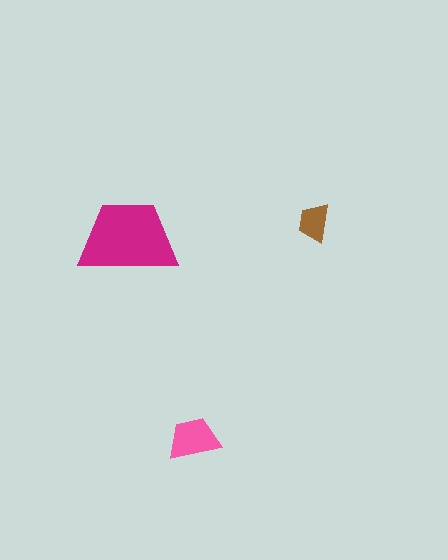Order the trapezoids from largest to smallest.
the magenta one, the pink one, the brown one.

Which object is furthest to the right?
The brown trapezoid is rightmost.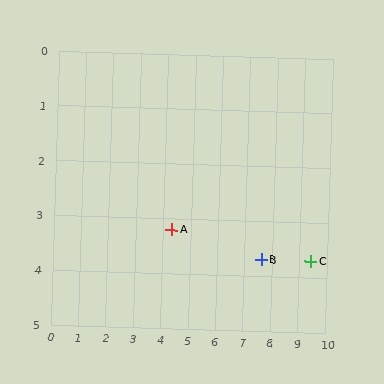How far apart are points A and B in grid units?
Points A and B are about 3.3 grid units apart.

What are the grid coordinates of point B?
Point B is at approximately (7.6, 3.7).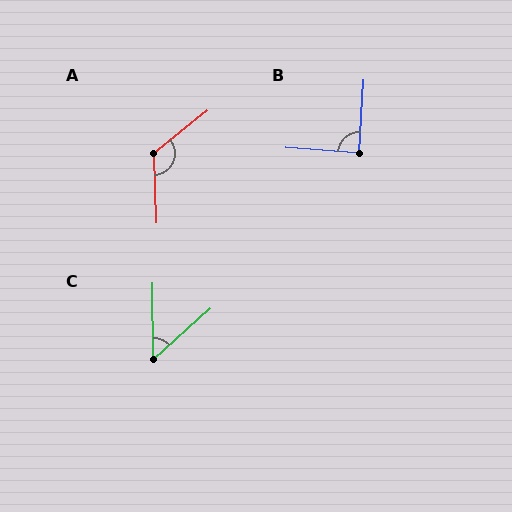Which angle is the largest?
A, at approximately 127 degrees.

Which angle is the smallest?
C, at approximately 48 degrees.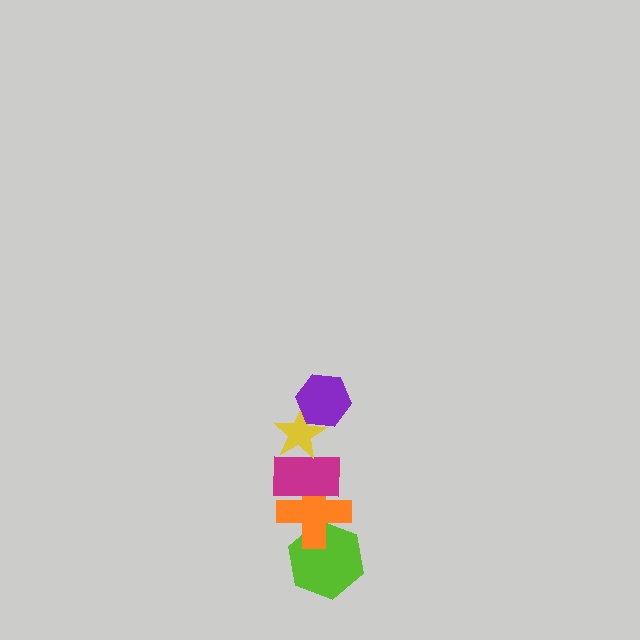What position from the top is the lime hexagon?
The lime hexagon is 5th from the top.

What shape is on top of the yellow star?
The purple hexagon is on top of the yellow star.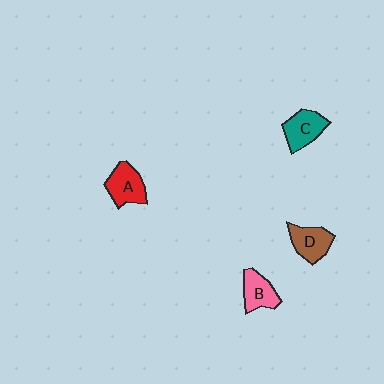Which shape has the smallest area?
Shape B (pink).